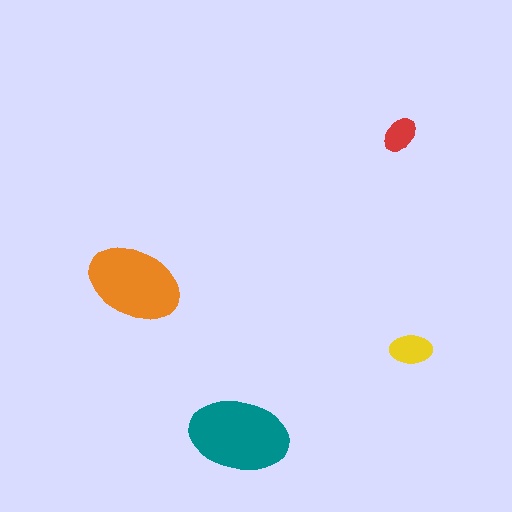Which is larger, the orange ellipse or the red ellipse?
The orange one.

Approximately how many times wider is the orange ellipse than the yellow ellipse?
About 2 times wider.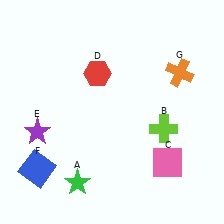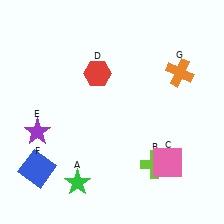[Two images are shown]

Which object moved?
The lime cross (B) moved down.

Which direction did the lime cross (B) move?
The lime cross (B) moved down.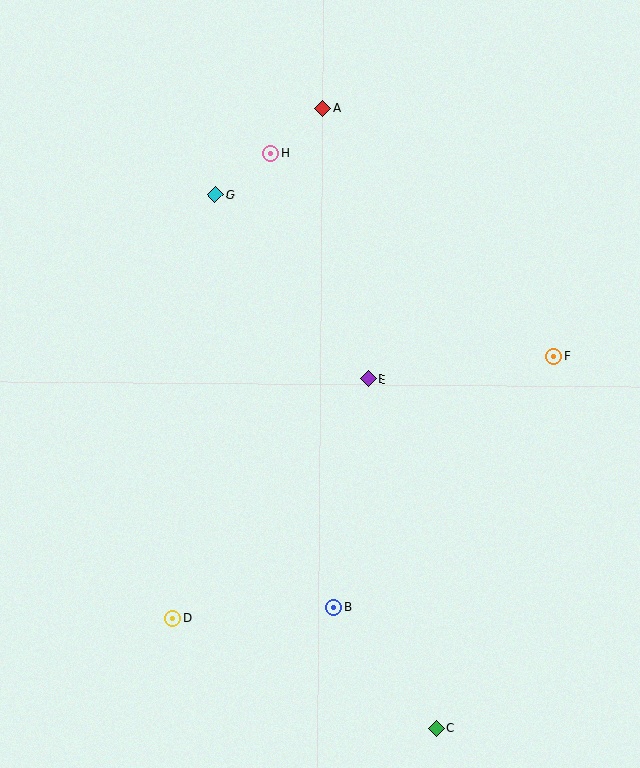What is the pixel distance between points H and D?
The distance between H and D is 475 pixels.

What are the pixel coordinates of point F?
Point F is at (554, 356).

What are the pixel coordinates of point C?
Point C is at (436, 728).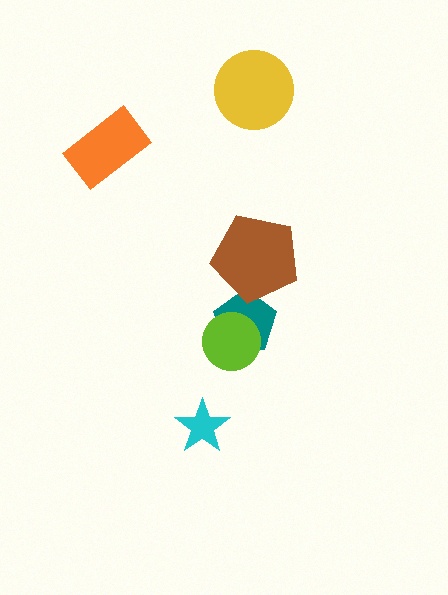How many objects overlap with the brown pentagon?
1 object overlaps with the brown pentagon.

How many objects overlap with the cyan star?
0 objects overlap with the cyan star.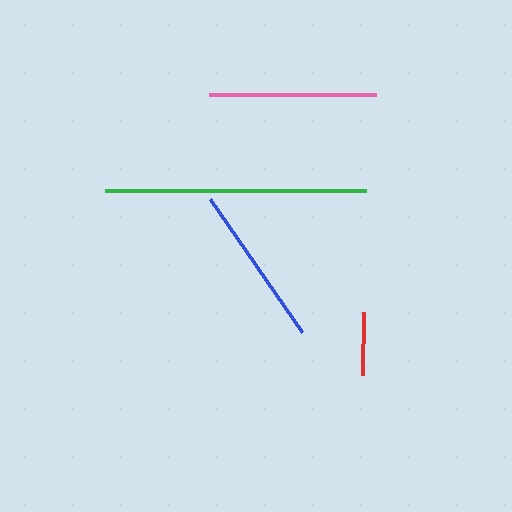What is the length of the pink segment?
The pink segment is approximately 166 pixels long.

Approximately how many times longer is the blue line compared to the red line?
The blue line is approximately 2.6 times the length of the red line.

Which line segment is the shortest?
The red line is the shortest at approximately 63 pixels.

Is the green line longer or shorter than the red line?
The green line is longer than the red line.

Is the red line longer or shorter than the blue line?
The blue line is longer than the red line.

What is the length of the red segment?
The red segment is approximately 63 pixels long.